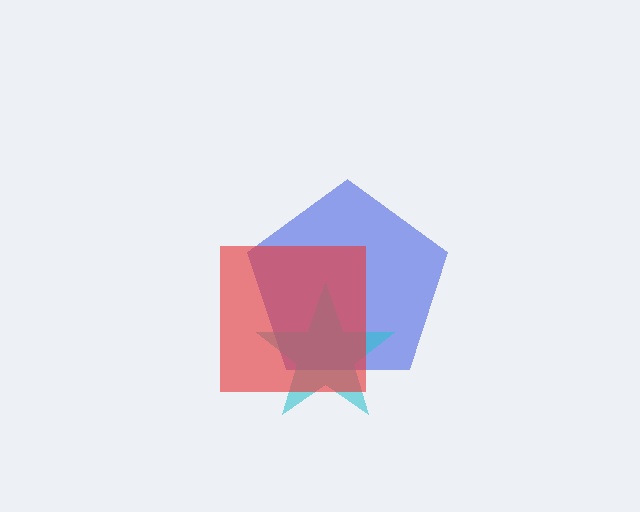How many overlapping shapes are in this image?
There are 3 overlapping shapes in the image.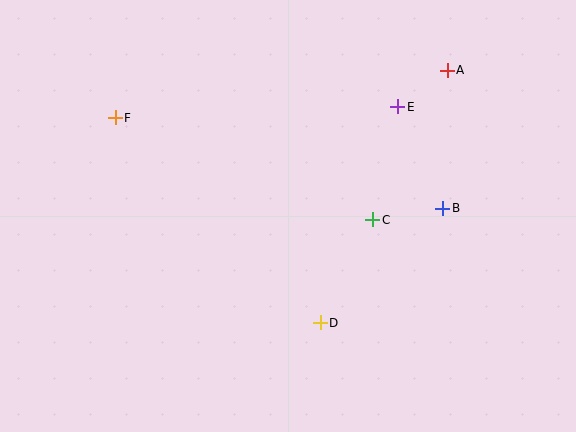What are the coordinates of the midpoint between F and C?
The midpoint between F and C is at (244, 169).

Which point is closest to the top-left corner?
Point F is closest to the top-left corner.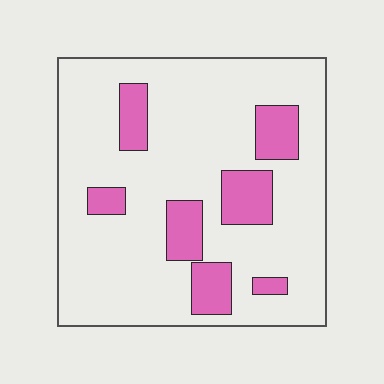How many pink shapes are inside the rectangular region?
7.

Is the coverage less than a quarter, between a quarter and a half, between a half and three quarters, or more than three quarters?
Less than a quarter.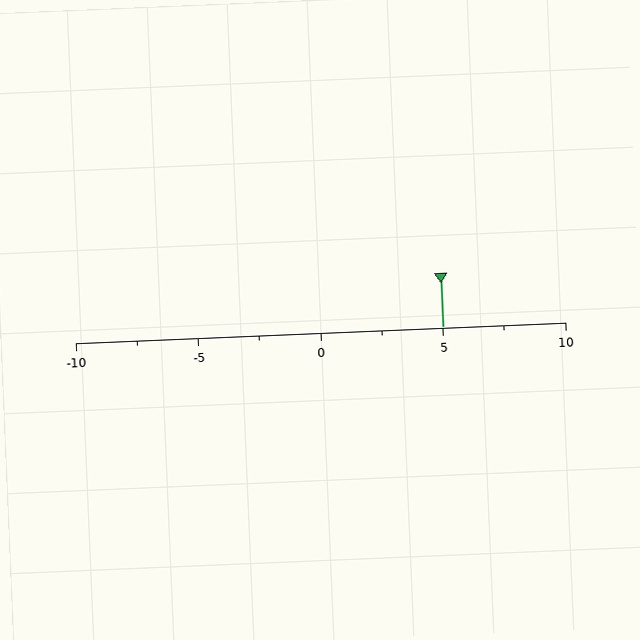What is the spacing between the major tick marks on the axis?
The major ticks are spaced 5 apart.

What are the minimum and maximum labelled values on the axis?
The axis runs from -10 to 10.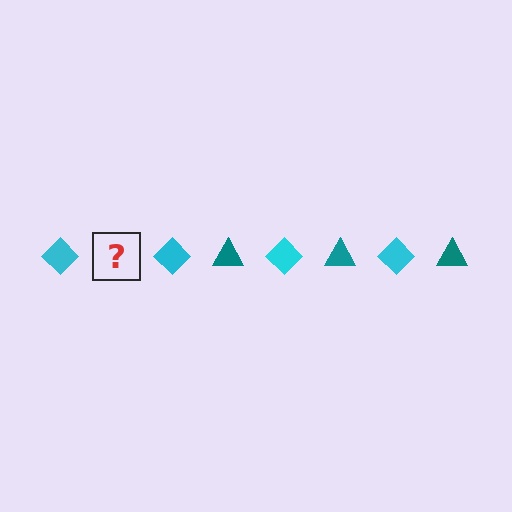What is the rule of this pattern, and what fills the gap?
The rule is that the pattern alternates between cyan diamond and teal triangle. The gap should be filled with a teal triangle.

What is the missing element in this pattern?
The missing element is a teal triangle.